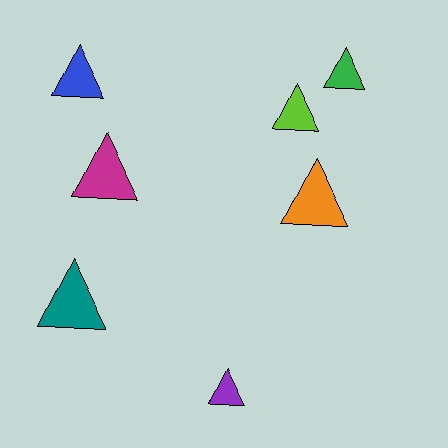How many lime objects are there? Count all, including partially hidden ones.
There is 1 lime object.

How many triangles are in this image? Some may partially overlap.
There are 7 triangles.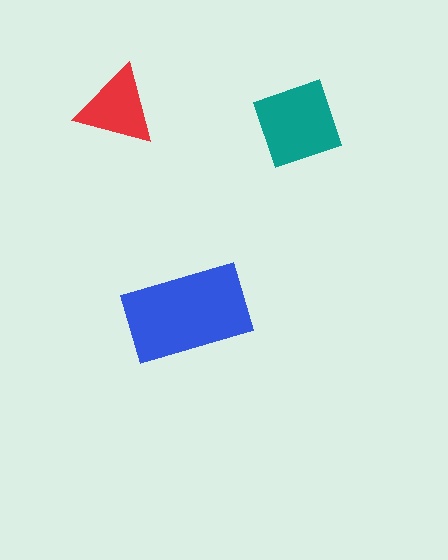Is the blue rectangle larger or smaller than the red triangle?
Larger.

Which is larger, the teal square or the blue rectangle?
The blue rectangle.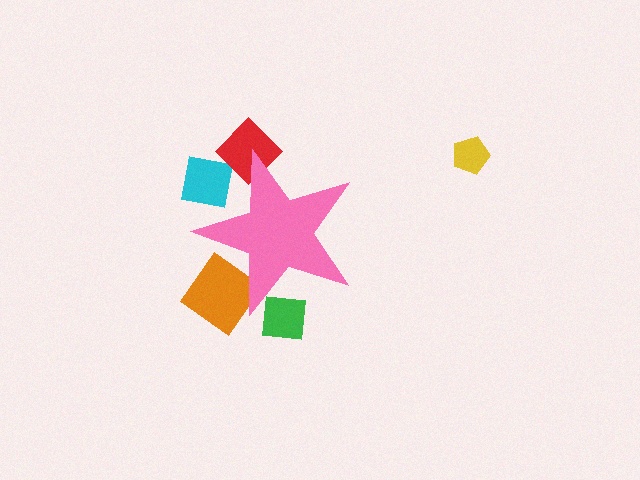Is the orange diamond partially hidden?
Yes, the orange diamond is partially hidden behind the pink star.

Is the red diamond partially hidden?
Yes, the red diamond is partially hidden behind the pink star.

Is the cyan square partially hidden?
Yes, the cyan square is partially hidden behind the pink star.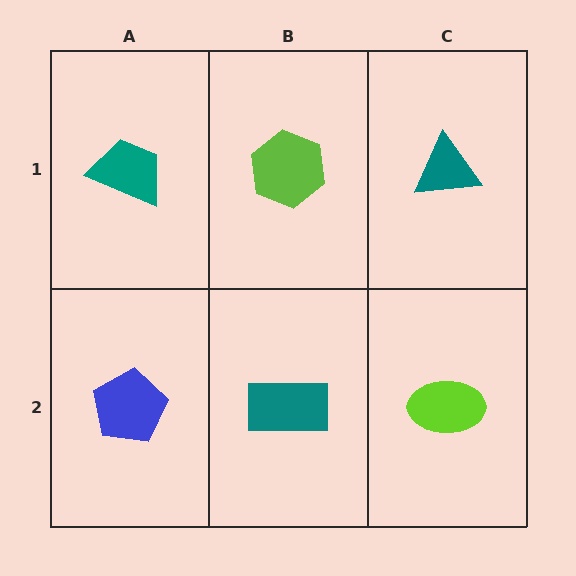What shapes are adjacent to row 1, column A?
A blue pentagon (row 2, column A), a lime hexagon (row 1, column B).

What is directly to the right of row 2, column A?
A teal rectangle.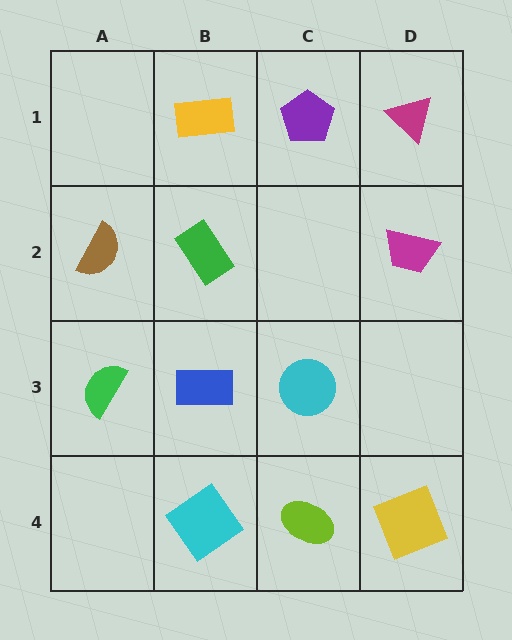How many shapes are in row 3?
3 shapes.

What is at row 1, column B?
A yellow rectangle.